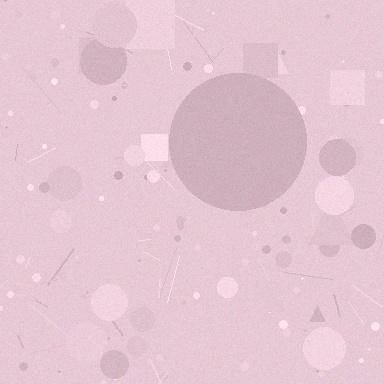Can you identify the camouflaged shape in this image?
The camouflaged shape is a circle.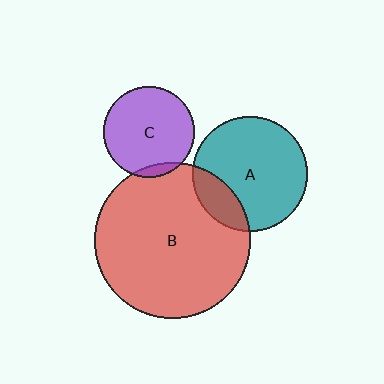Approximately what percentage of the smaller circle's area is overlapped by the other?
Approximately 5%.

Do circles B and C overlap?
Yes.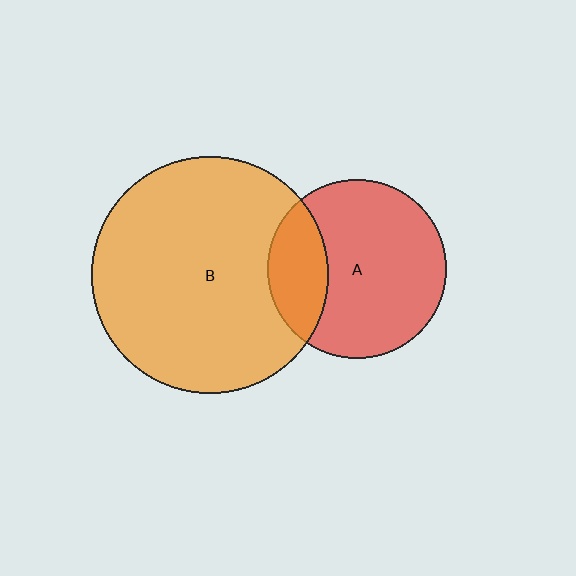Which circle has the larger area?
Circle B (orange).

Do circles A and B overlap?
Yes.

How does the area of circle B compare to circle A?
Approximately 1.8 times.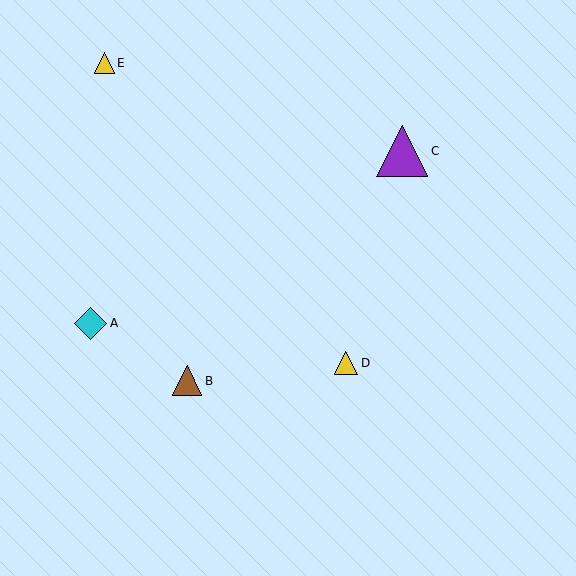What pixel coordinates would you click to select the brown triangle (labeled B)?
Click at (187, 381) to select the brown triangle B.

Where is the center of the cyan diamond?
The center of the cyan diamond is at (91, 323).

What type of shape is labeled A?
Shape A is a cyan diamond.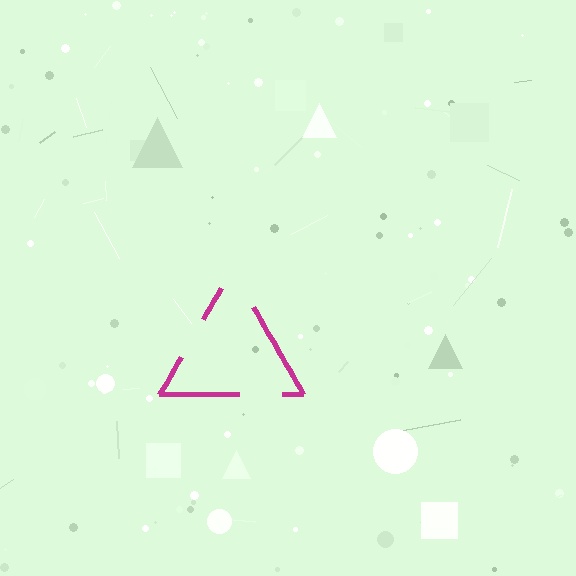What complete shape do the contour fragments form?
The contour fragments form a triangle.